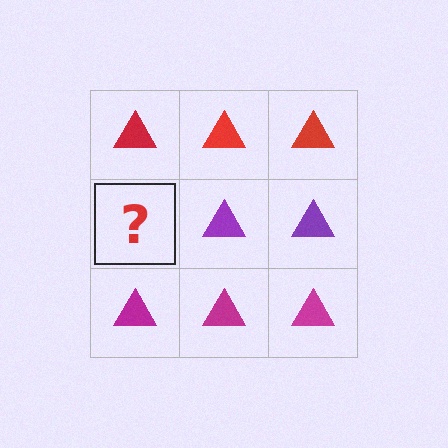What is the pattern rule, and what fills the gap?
The rule is that each row has a consistent color. The gap should be filled with a purple triangle.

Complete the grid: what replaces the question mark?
The question mark should be replaced with a purple triangle.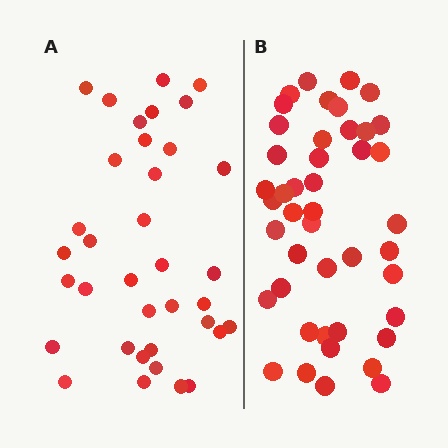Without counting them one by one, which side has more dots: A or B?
Region B (the right region) has more dots.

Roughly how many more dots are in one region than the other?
Region B has roughly 8 or so more dots than region A.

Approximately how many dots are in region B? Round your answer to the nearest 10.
About 40 dots. (The exact count is 44, which rounds to 40.)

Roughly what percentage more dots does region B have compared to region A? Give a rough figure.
About 20% more.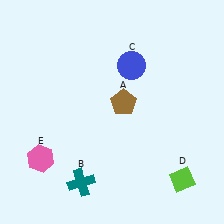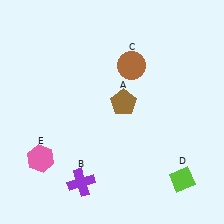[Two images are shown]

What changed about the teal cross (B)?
In Image 1, B is teal. In Image 2, it changed to purple.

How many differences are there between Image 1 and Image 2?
There are 2 differences between the two images.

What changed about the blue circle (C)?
In Image 1, C is blue. In Image 2, it changed to brown.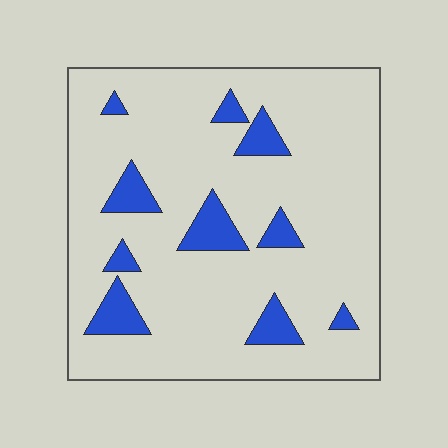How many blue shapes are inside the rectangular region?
10.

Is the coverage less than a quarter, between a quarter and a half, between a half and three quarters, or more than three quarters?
Less than a quarter.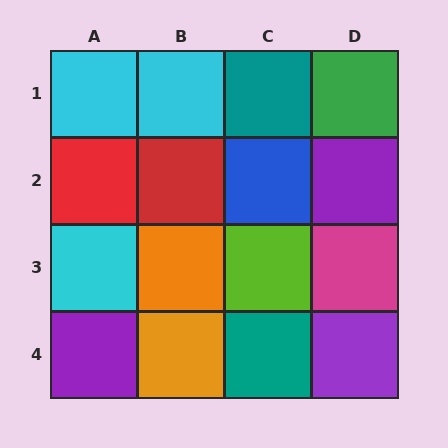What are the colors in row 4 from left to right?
Purple, orange, teal, purple.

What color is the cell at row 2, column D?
Purple.